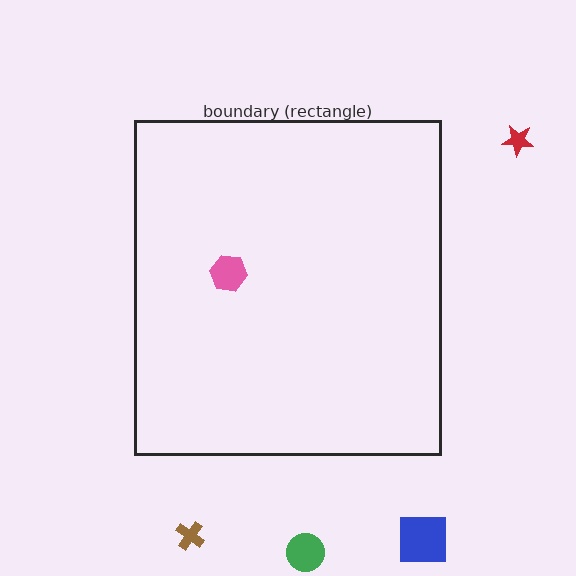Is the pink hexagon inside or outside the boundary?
Inside.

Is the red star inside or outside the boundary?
Outside.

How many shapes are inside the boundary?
1 inside, 4 outside.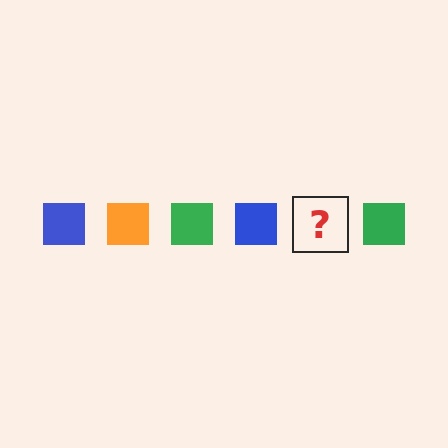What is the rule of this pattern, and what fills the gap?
The rule is that the pattern cycles through blue, orange, green squares. The gap should be filled with an orange square.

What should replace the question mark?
The question mark should be replaced with an orange square.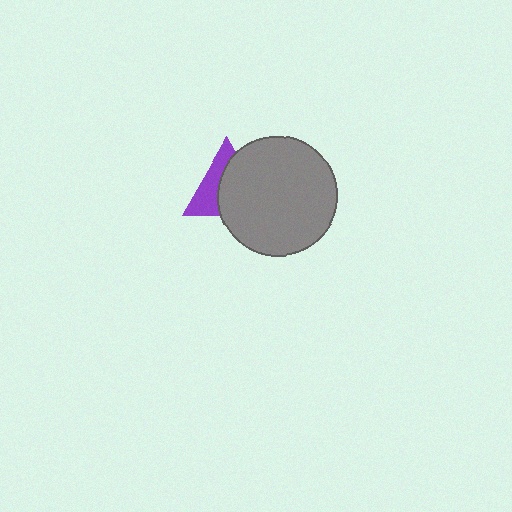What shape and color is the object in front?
The object in front is a gray circle.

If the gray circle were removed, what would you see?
You would see the complete purple triangle.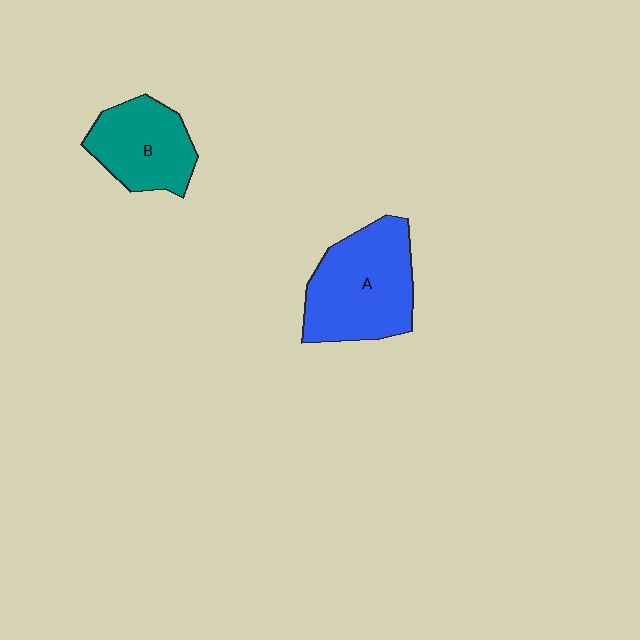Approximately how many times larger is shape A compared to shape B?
Approximately 1.4 times.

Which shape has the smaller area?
Shape B (teal).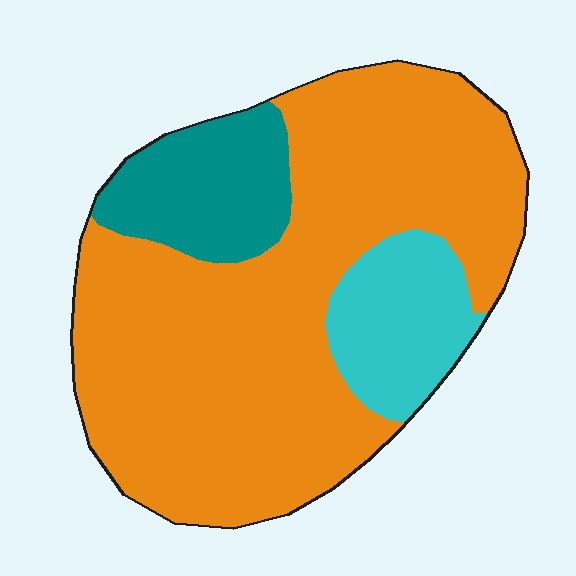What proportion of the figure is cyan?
Cyan covers about 15% of the figure.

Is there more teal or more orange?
Orange.